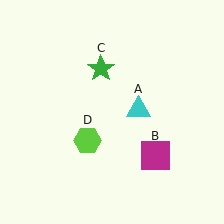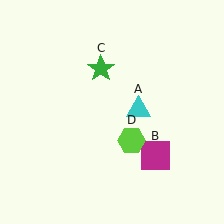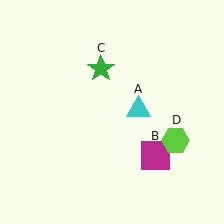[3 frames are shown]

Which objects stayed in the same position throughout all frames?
Cyan triangle (object A) and magenta square (object B) and green star (object C) remained stationary.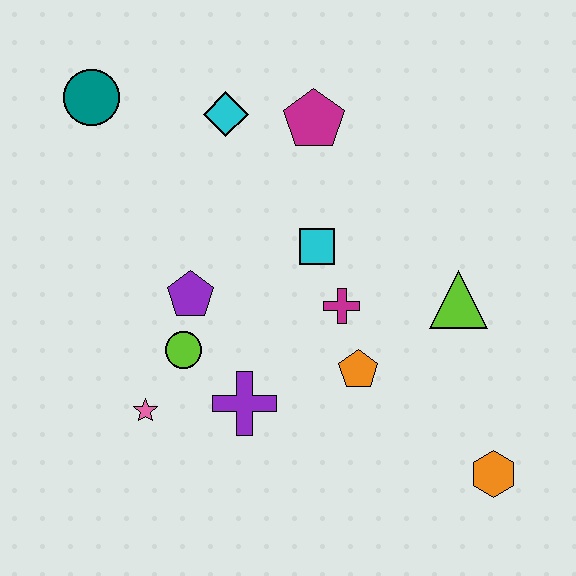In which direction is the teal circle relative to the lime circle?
The teal circle is above the lime circle.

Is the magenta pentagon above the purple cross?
Yes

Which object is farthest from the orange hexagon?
The teal circle is farthest from the orange hexagon.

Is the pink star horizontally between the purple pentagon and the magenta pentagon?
No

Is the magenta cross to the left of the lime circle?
No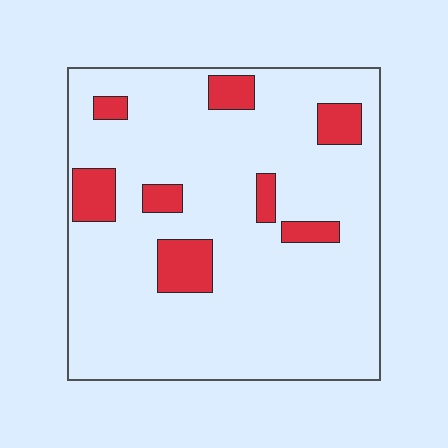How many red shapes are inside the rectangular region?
8.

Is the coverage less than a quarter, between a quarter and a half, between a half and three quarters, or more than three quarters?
Less than a quarter.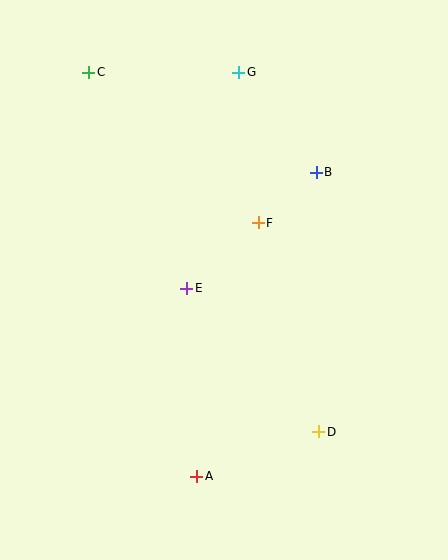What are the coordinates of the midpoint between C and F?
The midpoint between C and F is at (174, 147).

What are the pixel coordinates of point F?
Point F is at (258, 223).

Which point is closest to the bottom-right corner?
Point D is closest to the bottom-right corner.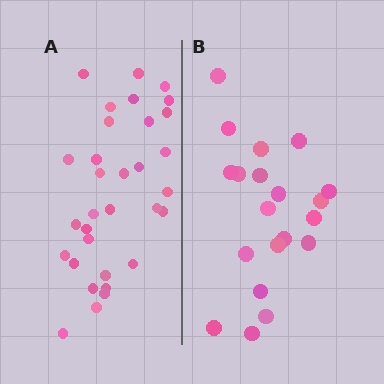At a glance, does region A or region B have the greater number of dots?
Region A (the left region) has more dots.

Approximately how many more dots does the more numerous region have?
Region A has roughly 12 or so more dots than region B.